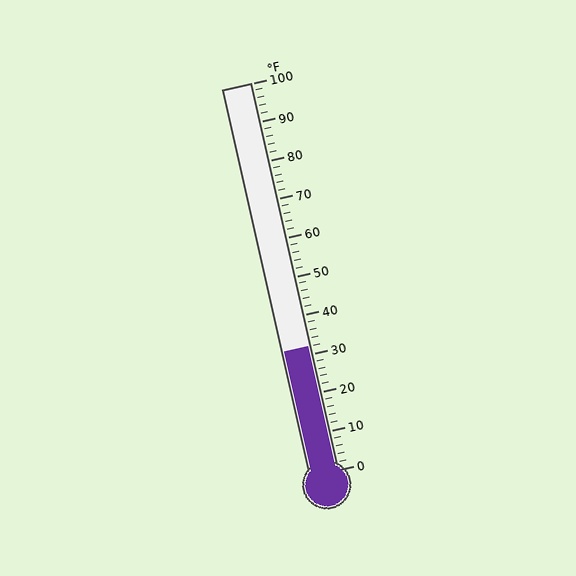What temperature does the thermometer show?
The thermometer shows approximately 32°F.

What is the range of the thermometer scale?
The thermometer scale ranges from 0°F to 100°F.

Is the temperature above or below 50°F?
The temperature is below 50°F.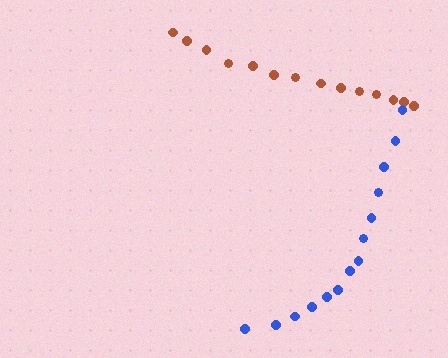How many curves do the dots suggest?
There are 2 distinct paths.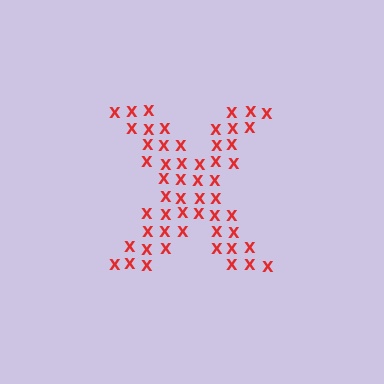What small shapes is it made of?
It is made of small letter X's.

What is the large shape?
The large shape is the letter X.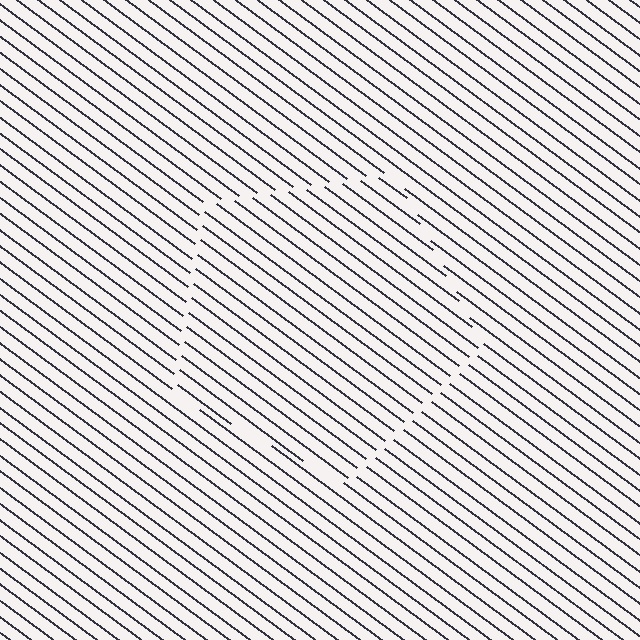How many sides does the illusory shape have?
5 sides — the line-ends trace a pentagon.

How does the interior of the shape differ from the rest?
The interior of the shape contains the same grating, shifted by half a period — the contour is defined by the phase discontinuity where line-ends from the inner and outer gratings abut.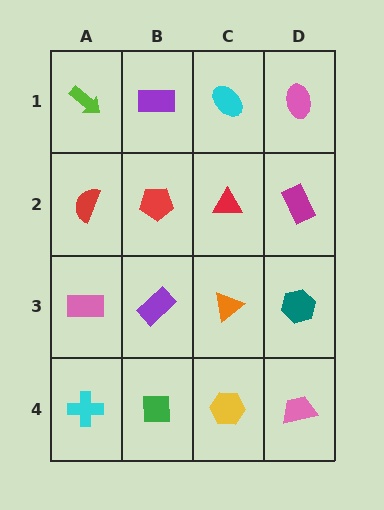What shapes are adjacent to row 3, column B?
A red pentagon (row 2, column B), a green square (row 4, column B), a pink rectangle (row 3, column A), an orange triangle (row 3, column C).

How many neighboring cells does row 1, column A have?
2.